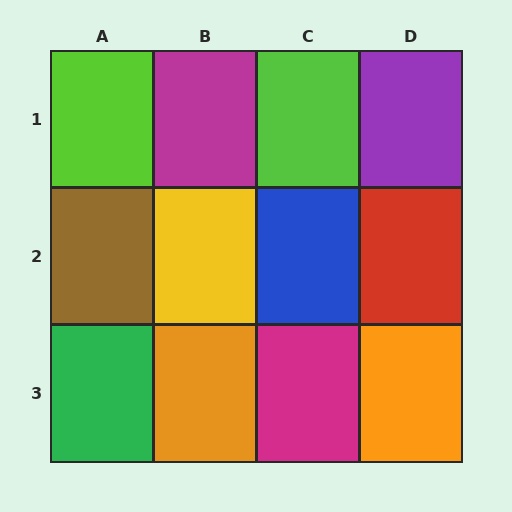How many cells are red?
1 cell is red.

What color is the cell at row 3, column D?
Orange.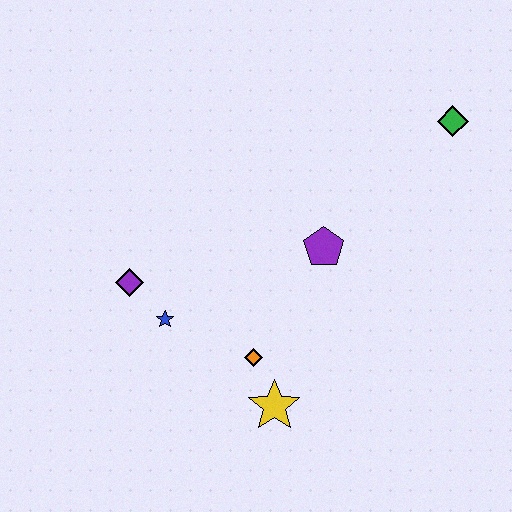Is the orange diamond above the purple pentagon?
No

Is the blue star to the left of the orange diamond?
Yes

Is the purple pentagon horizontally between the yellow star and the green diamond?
Yes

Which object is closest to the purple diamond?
The blue star is closest to the purple diamond.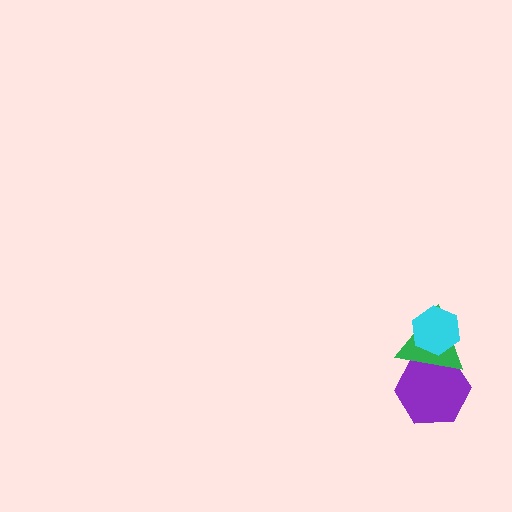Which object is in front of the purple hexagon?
The green triangle is in front of the purple hexagon.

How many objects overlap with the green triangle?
2 objects overlap with the green triangle.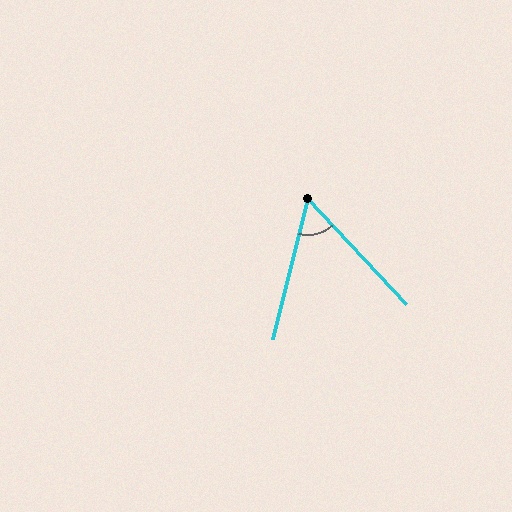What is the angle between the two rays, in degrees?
Approximately 57 degrees.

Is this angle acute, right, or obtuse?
It is acute.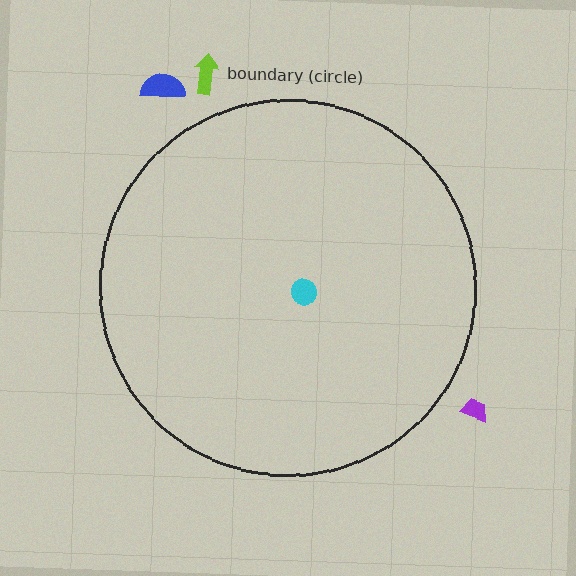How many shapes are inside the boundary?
1 inside, 3 outside.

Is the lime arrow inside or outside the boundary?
Outside.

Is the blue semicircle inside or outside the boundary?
Outside.